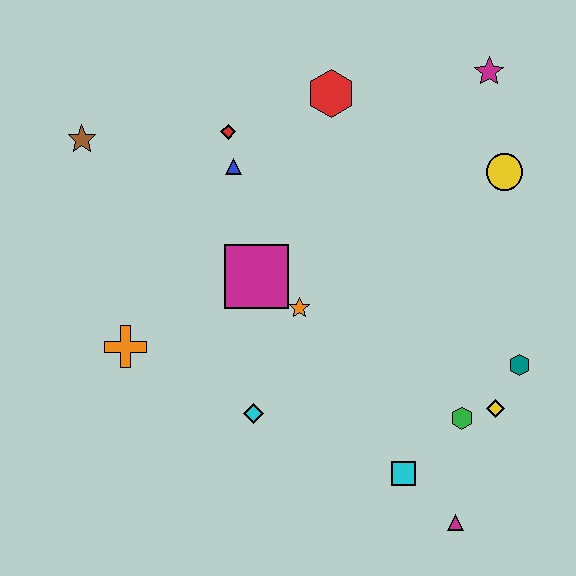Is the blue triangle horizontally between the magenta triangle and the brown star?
Yes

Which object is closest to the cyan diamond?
The orange star is closest to the cyan diamond.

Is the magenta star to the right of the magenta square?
Yes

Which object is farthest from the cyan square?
The brown star is farthest from the cyan square.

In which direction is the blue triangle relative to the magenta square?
The blue triangle is above the magenta square.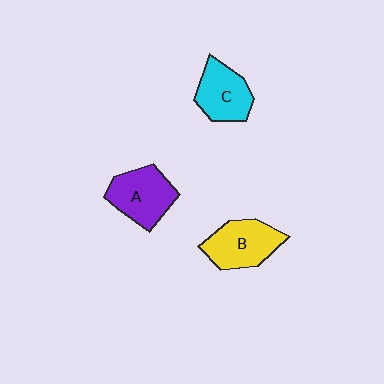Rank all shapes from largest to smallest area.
From largest to smallest: A (purple), B (yellow), C (cyan).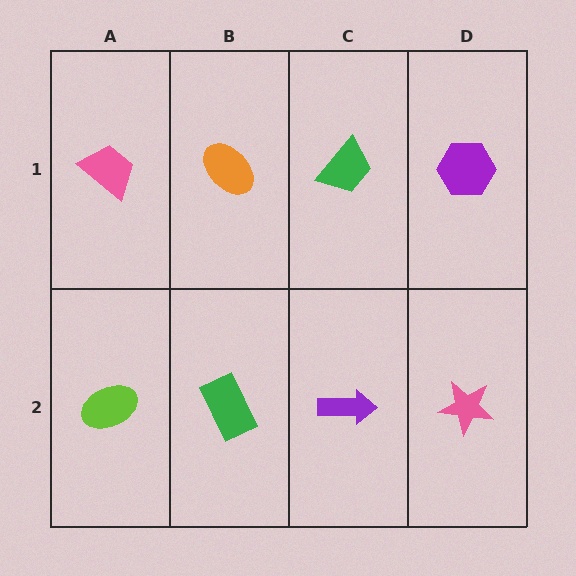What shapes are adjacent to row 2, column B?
An orange ellipse (row 1, column B), a lime ellipse (row 2, column A), a purple arrow (row 2, column C).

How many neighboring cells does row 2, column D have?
2.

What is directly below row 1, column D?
A pink star.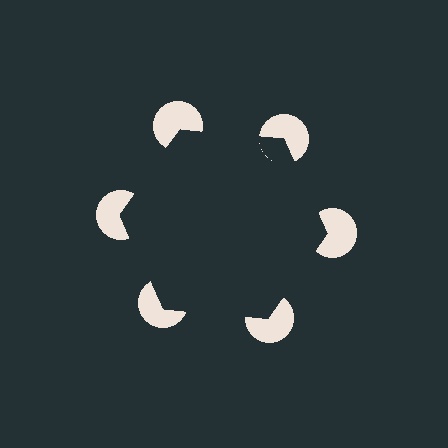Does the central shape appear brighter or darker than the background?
It typically appears slightly darker than the background, even though no actual brightness change is drawn.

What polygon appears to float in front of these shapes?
An illusory hexagon — its edges are inferred from the aligned wedge cuts in the pac-man discs, not physically drawn.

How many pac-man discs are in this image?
There are 6 — one at each vertex of the illusory hexagon.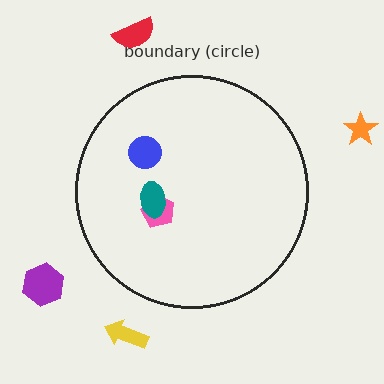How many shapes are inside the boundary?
3 inside, 4 outside.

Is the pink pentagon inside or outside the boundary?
Inside.